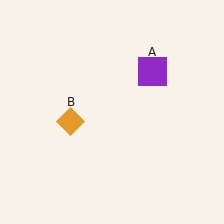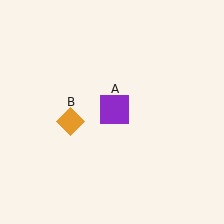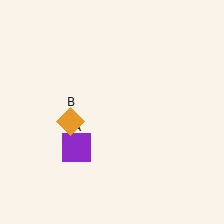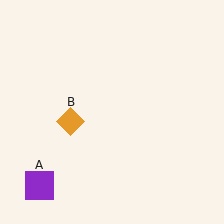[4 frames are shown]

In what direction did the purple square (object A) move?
The purple square (object A) moved down and to the left.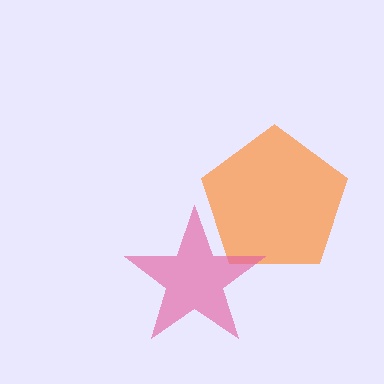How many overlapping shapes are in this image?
There are 2 overlapping shapes in the image.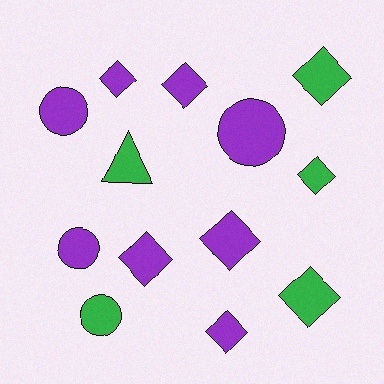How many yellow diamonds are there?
There are no yellow diamonds.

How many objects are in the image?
There are 13 objects.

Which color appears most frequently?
Purple, with 8 objects.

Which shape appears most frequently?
Diamond, with 8 objects.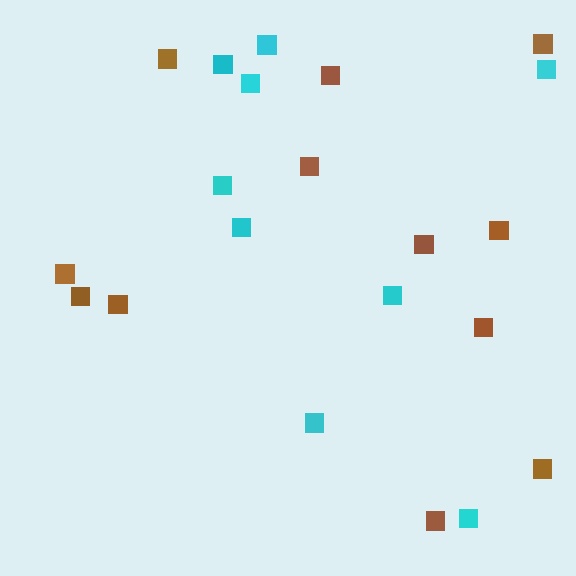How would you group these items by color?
There are 2 groups: one group of brown squares (12) and one group of cyan squares (9).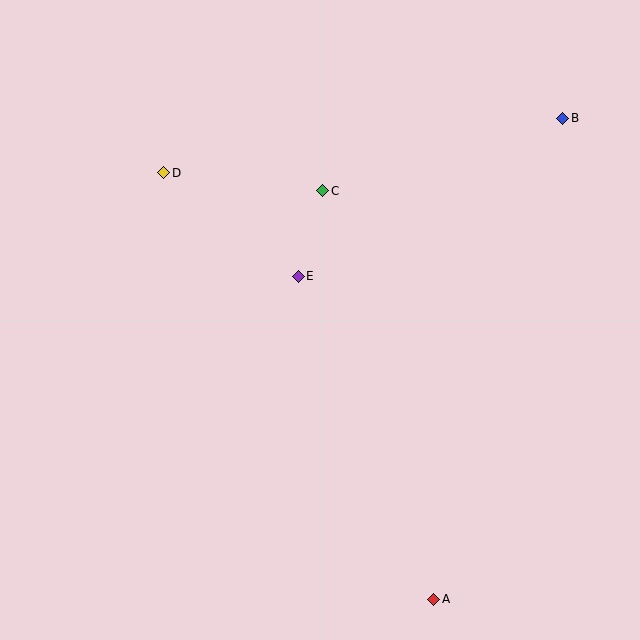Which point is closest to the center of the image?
Point E at (298, 276) is closest to the center.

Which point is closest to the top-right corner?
Point B is closest to the top-right corner.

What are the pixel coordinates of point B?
Point B is at (563, 118).